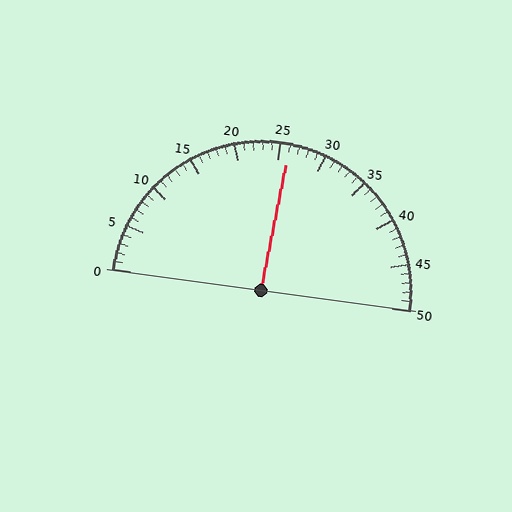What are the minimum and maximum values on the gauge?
The gauge ranges from 0 to 50.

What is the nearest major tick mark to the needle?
The nearest major tick mark is 25.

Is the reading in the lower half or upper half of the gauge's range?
The reading is in the upper half of the range (0 to 50).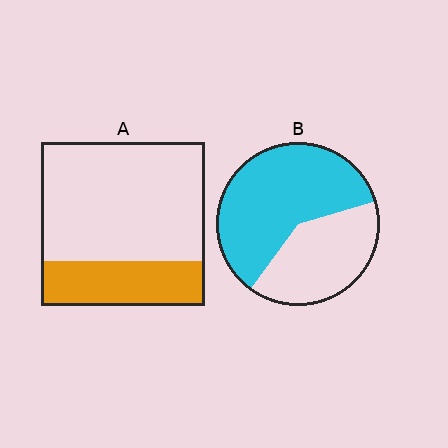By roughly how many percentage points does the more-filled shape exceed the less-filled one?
By roughly 35 percentage points (B over A).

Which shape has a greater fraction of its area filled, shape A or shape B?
Shape B.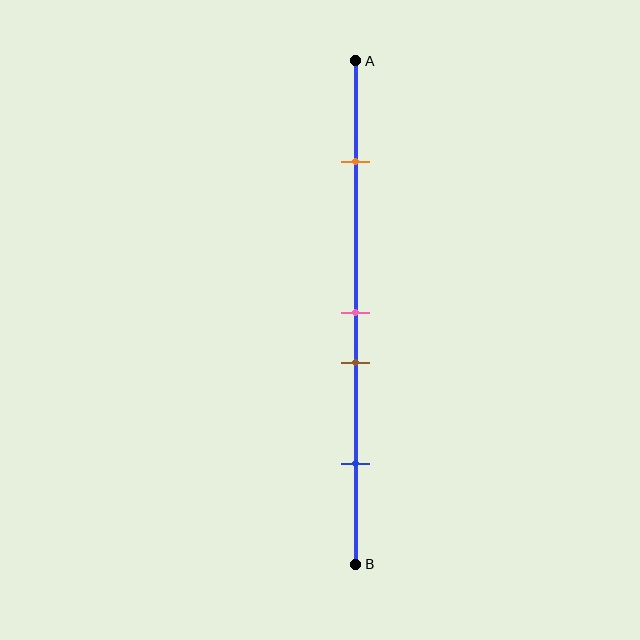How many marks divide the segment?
There are 4 marks dividing the segment.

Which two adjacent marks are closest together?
The pink and brown marks are the closest adjacent pair.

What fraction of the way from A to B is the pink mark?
The pink mark is approximately 50% (0.5) of the way from A to B.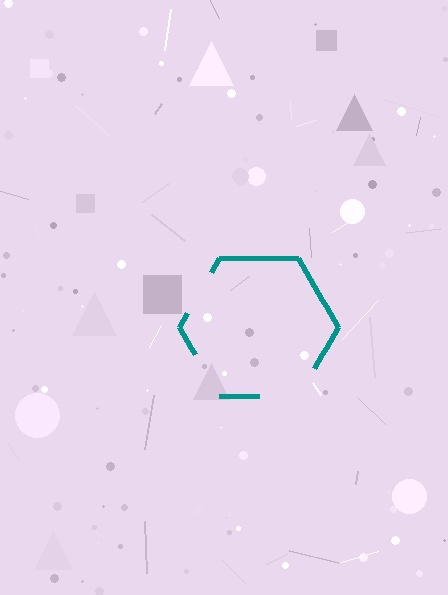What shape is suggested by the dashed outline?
The dashed outline suggests a hexagon.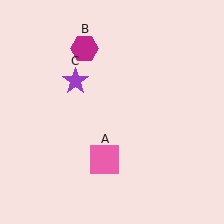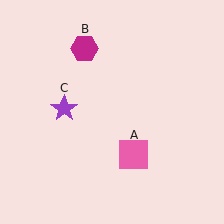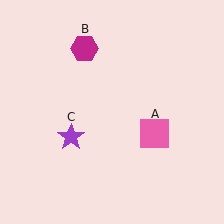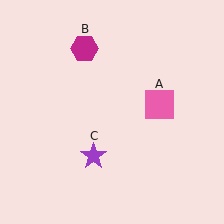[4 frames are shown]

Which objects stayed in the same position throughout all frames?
Magenta hexagon (object B) remained stationary.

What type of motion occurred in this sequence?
The pink square (object A), purple star (object C) rotated counterclockwise around the center of the scene.